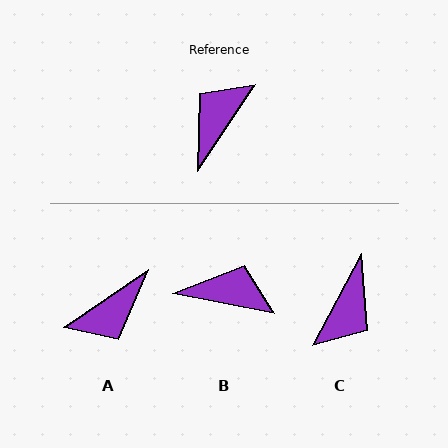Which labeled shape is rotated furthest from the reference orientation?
C, about 175 degrees away.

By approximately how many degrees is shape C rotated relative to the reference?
Approximately 175 degrees clockwise.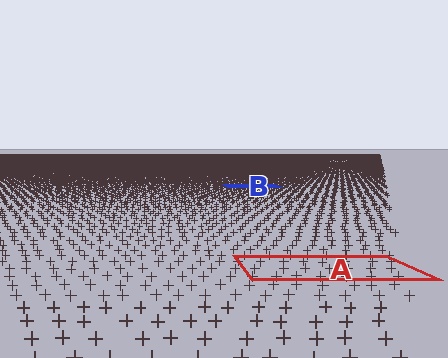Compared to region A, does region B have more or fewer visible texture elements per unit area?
Region B has more texture elements per unit area — they are packed more densely because it is farther away.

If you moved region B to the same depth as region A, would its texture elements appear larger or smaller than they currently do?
They would appear larger. At a closer depth, the same texture elements are projected at a bigger on-screen size.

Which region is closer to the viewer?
Region A is closer. The texture elements there are larger and more spread out.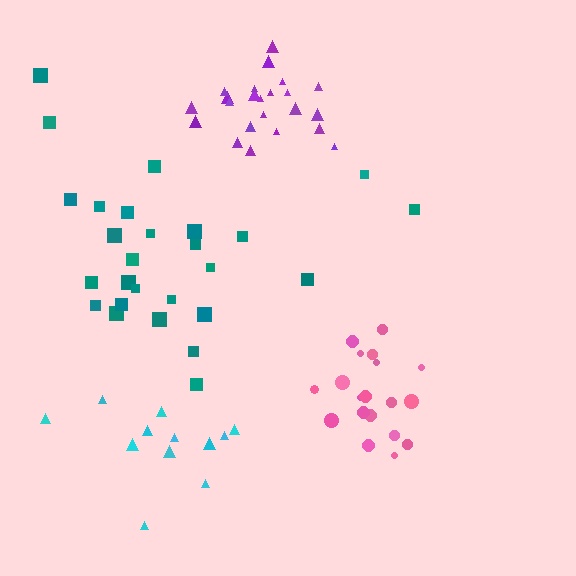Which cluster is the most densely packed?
Purple.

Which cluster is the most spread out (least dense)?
Teal.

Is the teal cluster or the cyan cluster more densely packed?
Cyan.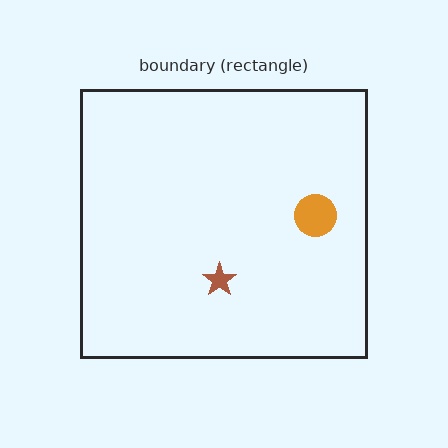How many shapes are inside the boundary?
2 inside, 0 outside.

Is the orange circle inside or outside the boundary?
Inside.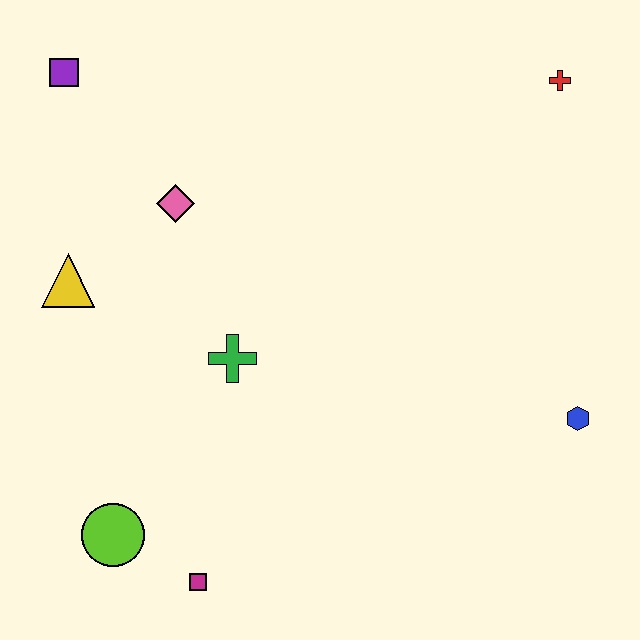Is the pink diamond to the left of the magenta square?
Yes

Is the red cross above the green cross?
Yes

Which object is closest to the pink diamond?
The yellow triangle is closest to the pink diamond.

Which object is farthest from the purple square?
The blue hexagon is farthest from the purple square.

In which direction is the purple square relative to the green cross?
The purple square is above the green cross.